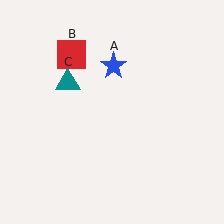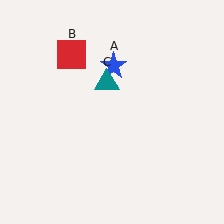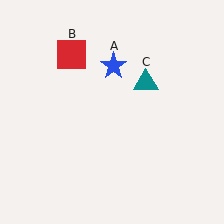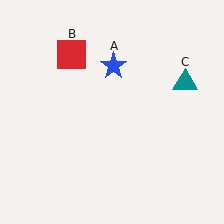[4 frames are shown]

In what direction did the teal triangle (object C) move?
The teal triangle (object C) moved right.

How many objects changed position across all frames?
1 object changed position: teal triangle (object C).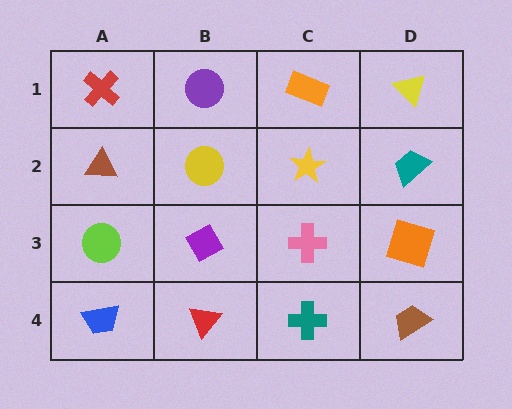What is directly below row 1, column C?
A yellow star.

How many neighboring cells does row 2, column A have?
3.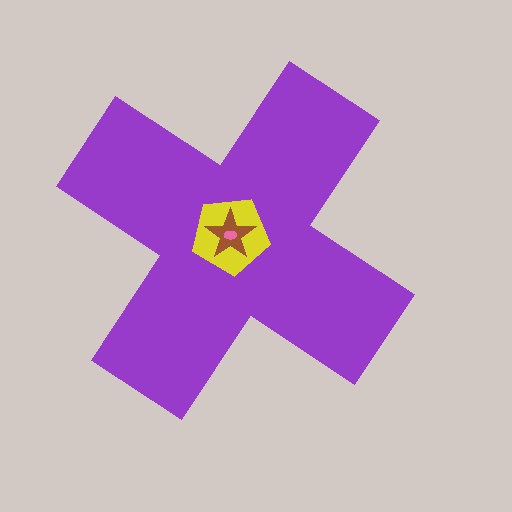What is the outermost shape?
The purple cross.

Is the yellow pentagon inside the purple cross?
Yes.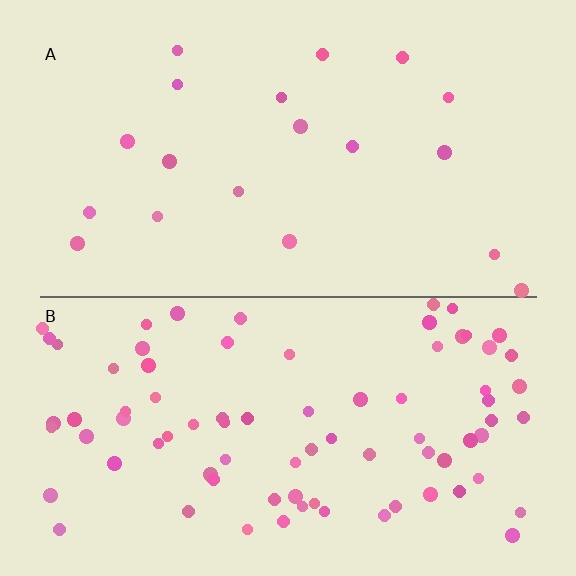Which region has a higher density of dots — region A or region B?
B (the bottom).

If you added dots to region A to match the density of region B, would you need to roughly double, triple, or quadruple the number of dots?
Approximately quadruple.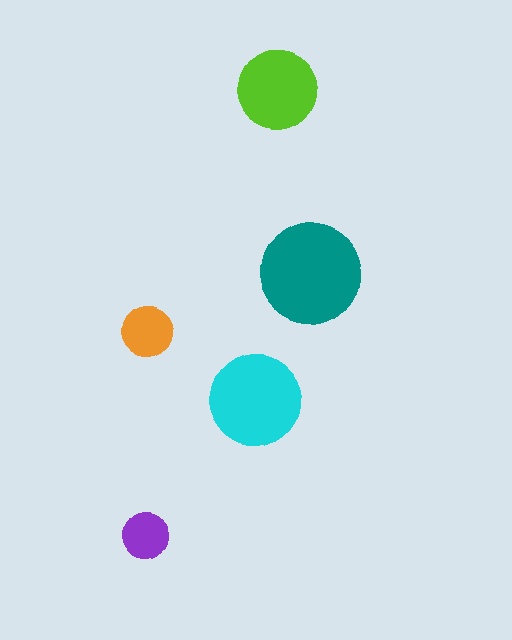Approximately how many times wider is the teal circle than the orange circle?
About 2 times wider.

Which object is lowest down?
The purple circle is bottommost.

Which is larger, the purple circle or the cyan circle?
The cyan one.